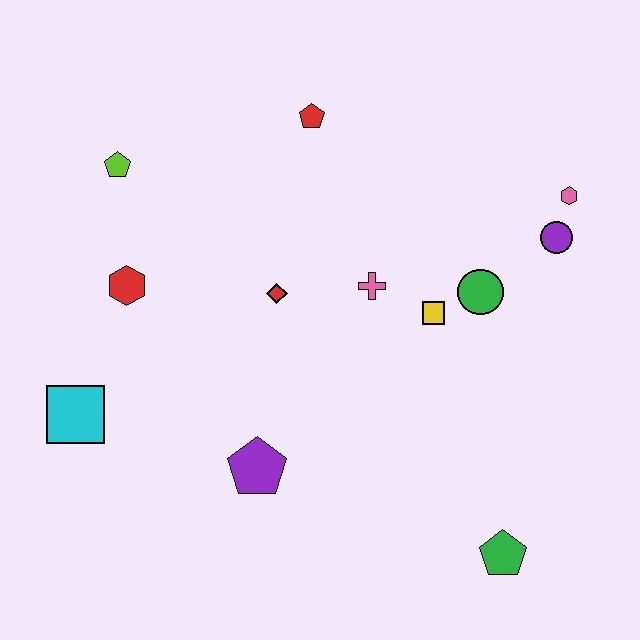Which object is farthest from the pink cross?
The cyan square is farthest from the pink cross.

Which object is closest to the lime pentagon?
The red hexagon is closest to the lime pentagon.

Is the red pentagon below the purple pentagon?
No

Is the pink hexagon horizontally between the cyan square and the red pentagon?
No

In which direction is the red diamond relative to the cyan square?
The red diamond is to the right of the cyan square.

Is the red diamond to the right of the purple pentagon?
Yes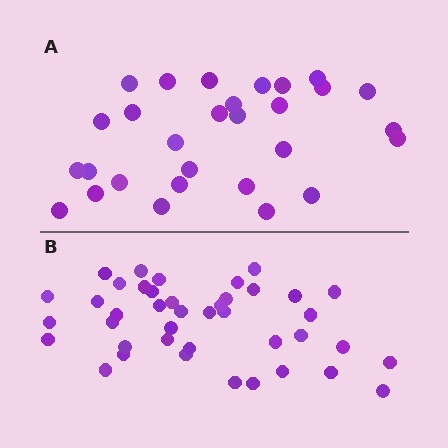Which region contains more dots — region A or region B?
Region B (the bottom region) has more dots.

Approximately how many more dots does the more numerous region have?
Region B has roughly 12 or so more dots than region A.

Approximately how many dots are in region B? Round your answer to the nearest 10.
About 40 dots. (The exact count is 41, which rounds to 40.)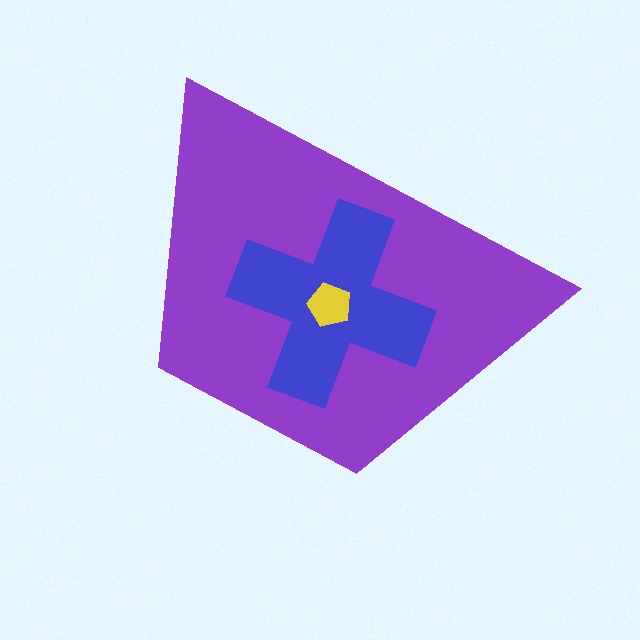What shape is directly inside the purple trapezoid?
The blue cross.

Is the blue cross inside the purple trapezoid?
Yes.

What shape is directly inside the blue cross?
The yellow pentagon.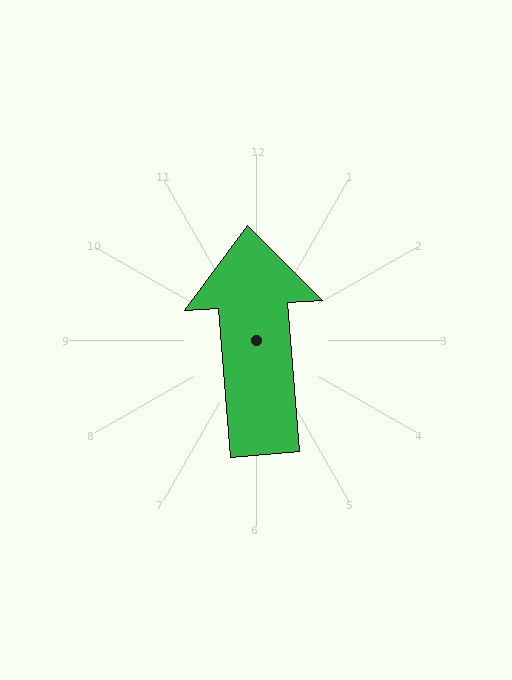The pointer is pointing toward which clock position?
Roughly 12 o'clock.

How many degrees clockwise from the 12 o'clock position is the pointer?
Approximately 356 degrees.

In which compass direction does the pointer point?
North.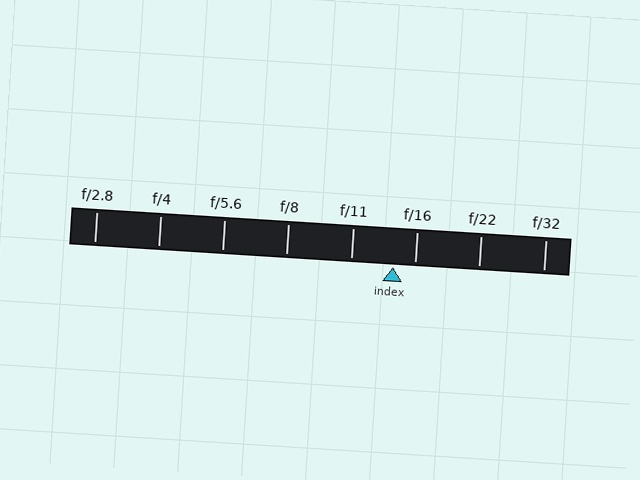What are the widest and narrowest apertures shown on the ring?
The widest aperture shown is f/2.8 and the narrowest is f/32.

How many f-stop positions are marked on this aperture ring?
There are 8 f-stop positions marked.